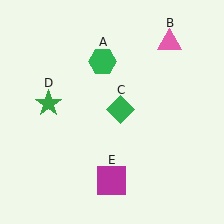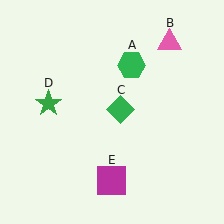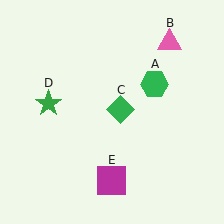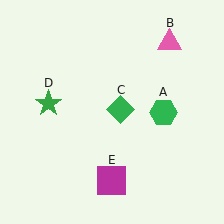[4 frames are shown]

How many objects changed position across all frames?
1 object changed position: green hexagon (object A).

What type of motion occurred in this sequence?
The green hexagon (object A) rotated clockwise around the center of the scene.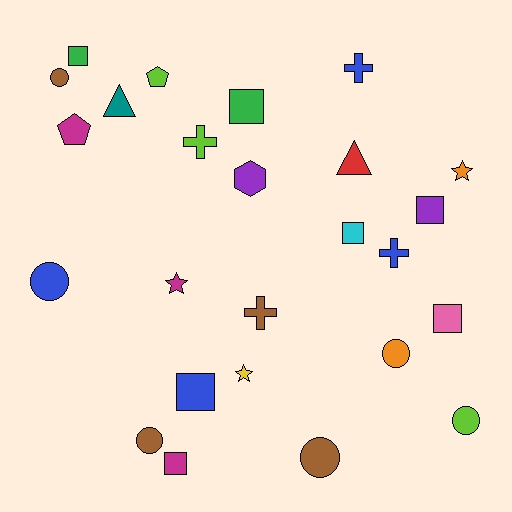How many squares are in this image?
There are 7 squares.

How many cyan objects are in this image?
There is 1 cyan object.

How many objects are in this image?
There are 25 objects.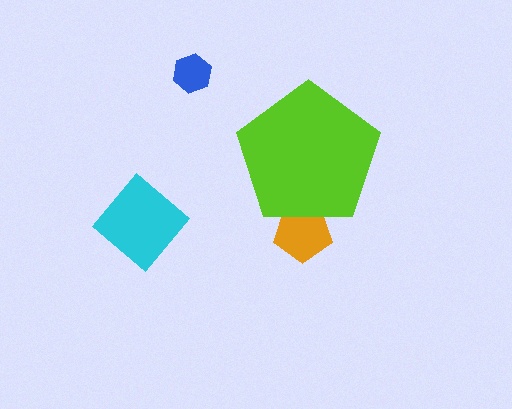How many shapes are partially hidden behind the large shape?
1 shape is partially hidden.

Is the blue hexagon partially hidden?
No, the blue hexagon is fully visible.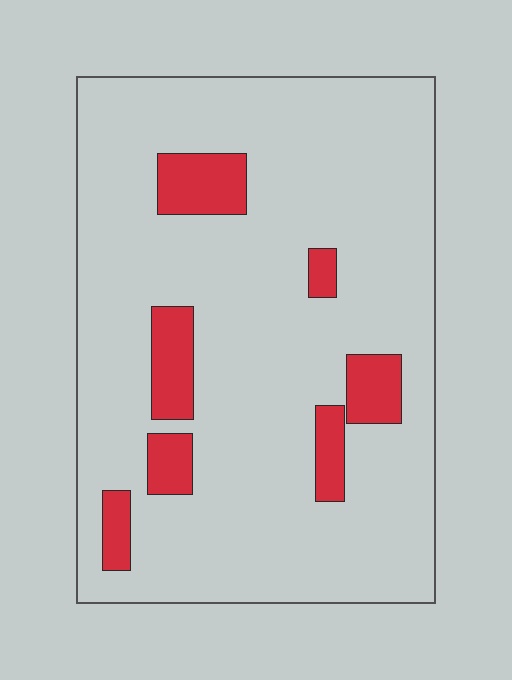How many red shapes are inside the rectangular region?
7.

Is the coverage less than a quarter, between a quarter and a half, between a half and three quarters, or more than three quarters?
Less than a quarter.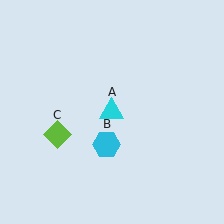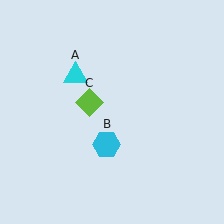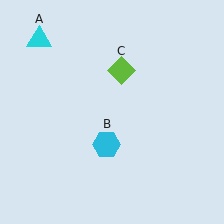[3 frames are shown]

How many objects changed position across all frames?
2 objects changed position: cyan triangle (object A), lime diamond (object C).